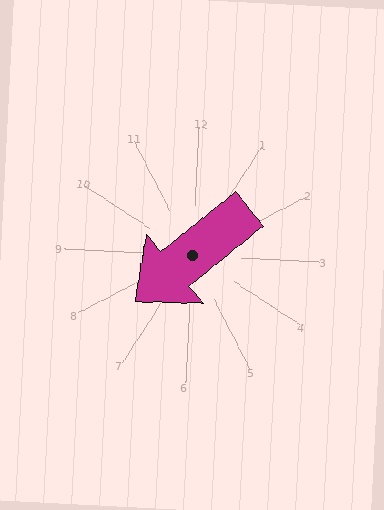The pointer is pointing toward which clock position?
Roughly 8 o'clock.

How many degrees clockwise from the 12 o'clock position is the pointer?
Approximately 228 degrees.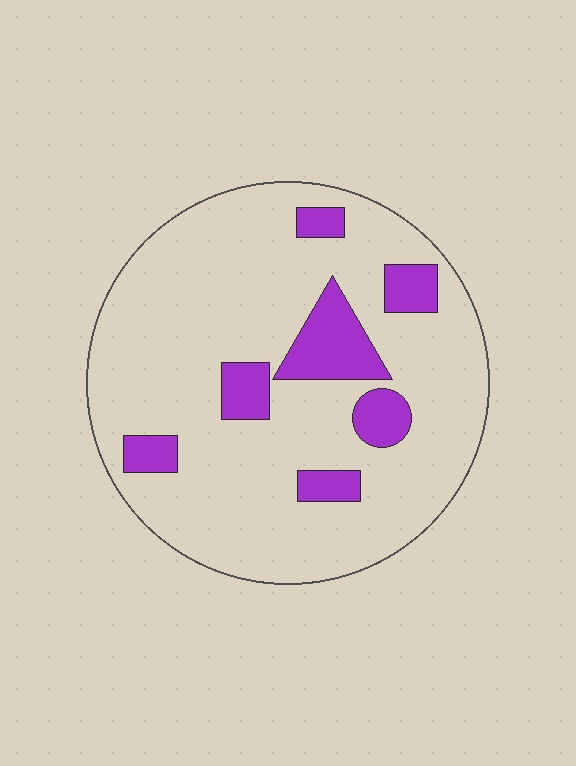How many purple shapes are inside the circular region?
7.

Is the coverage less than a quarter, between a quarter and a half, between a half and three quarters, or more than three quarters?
Less than a quarter.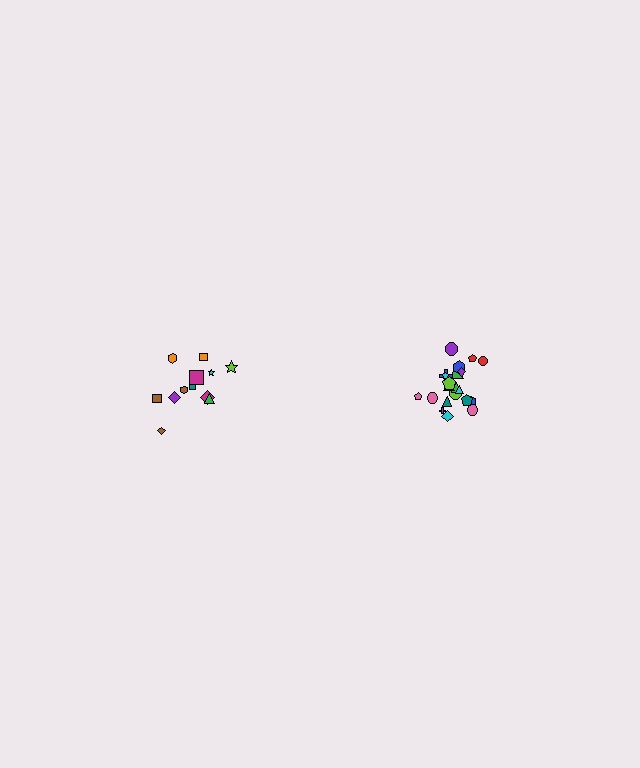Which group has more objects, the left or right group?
The right group.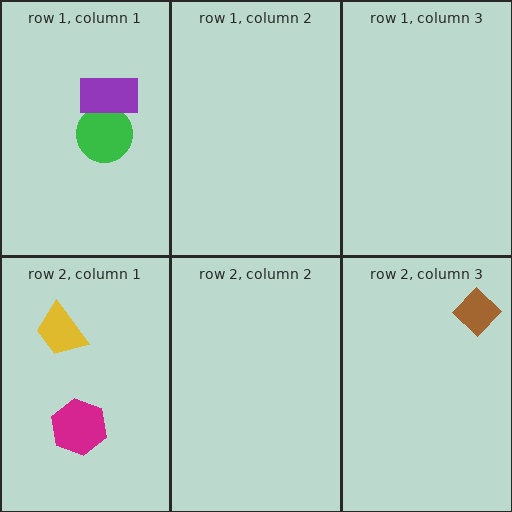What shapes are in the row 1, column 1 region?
The green circle, the purple rectangle.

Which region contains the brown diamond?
The row 2, column 3 region.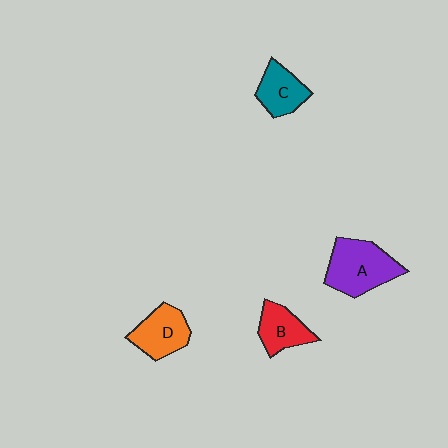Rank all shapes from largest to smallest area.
From largest to smallest: A (purple), D (orange), C (teal), B (red).